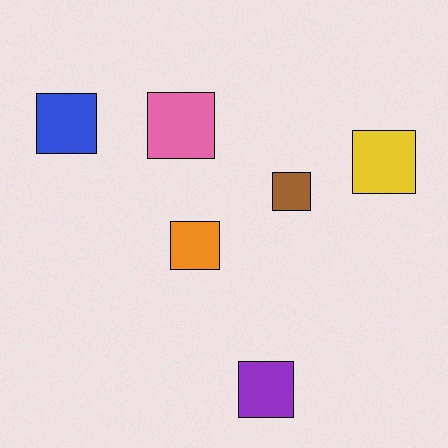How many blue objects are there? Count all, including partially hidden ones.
There is 1 blue object.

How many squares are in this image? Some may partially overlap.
There are 6 squares.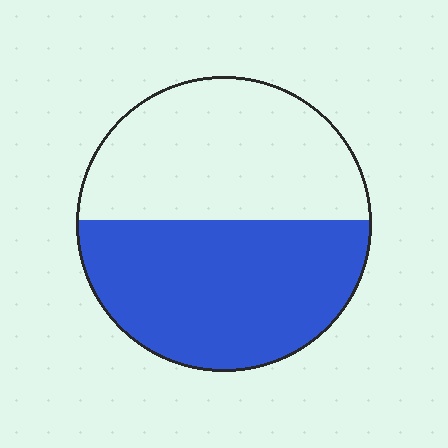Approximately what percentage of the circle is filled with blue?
Approximately 50%.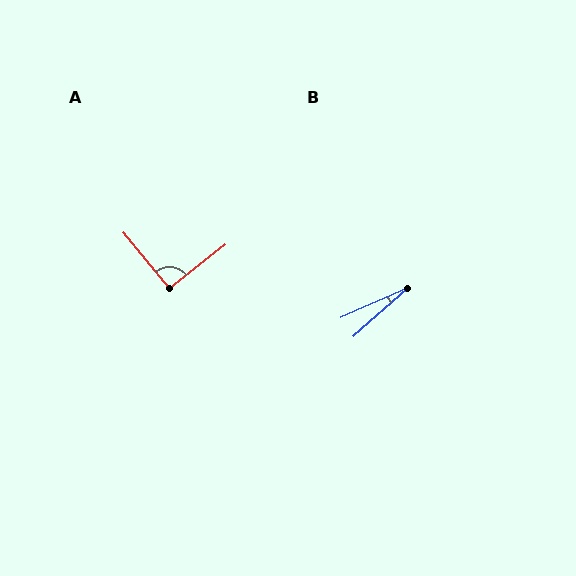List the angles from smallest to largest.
B (17°), A (91°).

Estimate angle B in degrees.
Approximately 17 degrees.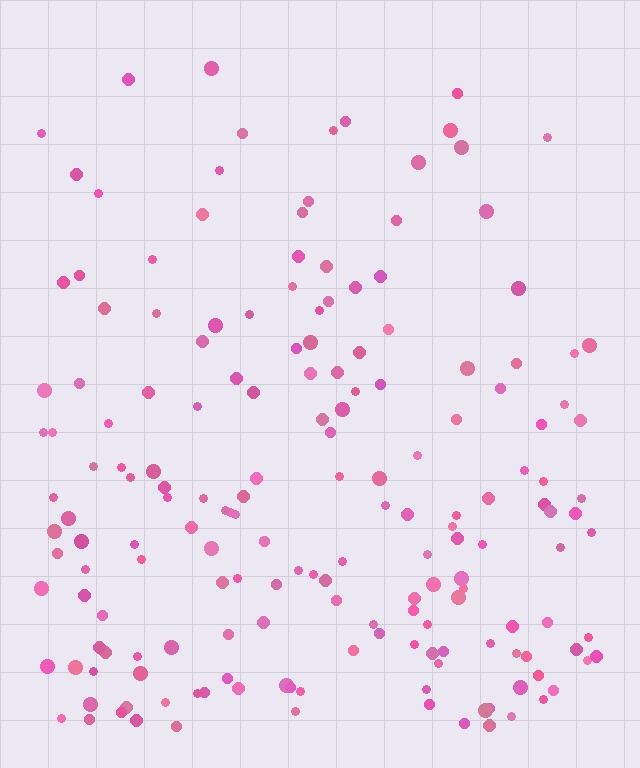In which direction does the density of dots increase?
From top to bottom, with the bottom side densest.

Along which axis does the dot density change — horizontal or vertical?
Vertical.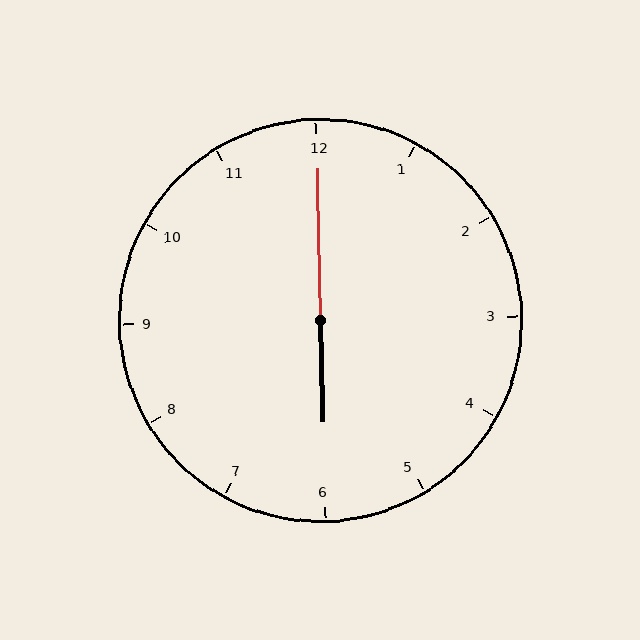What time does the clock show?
6:00.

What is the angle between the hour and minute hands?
Approximately 180 degrees.